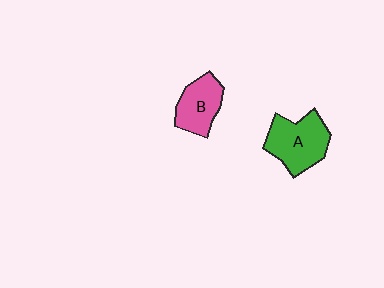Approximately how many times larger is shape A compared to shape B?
Approximately 1.4 times.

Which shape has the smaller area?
Shape B (pink).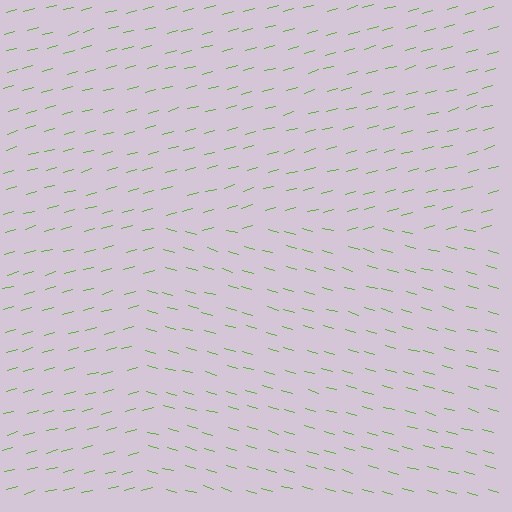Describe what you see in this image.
The image is filled with small lime line segments. A rectangle region in the image has lines oriented differently from the surrounding lines, creating a visible texture boundary.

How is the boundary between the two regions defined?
The boundary is defined purely by a change in line orientation (approximately 31 degrees difference). All lines are the same color and thickness.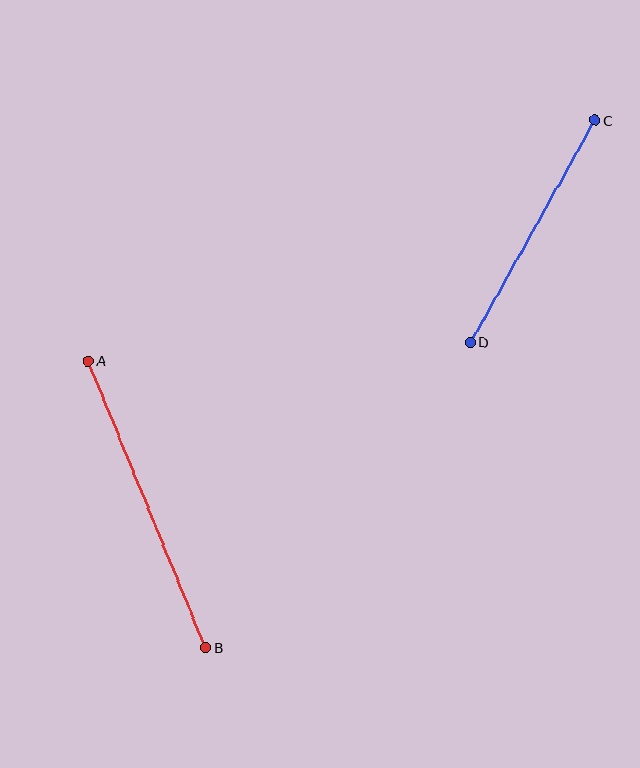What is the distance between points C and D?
The distance is approximately 255 pixels.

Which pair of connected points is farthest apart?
Points A and B are farthest apart.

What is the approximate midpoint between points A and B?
The midpoint is at approximately (147, 504) pixels.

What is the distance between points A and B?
The distance is approximately 310 pixels.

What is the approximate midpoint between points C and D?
The midpoint is at approximately (533, 231) pixels.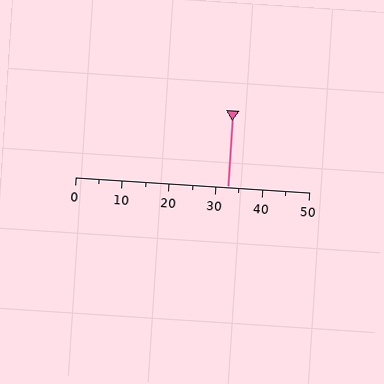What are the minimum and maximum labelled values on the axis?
The axis runs from 0 to 50.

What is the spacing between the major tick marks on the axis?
The major ticks are spaced 10 apart.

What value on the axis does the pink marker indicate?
The marker indicates approximately 32.5.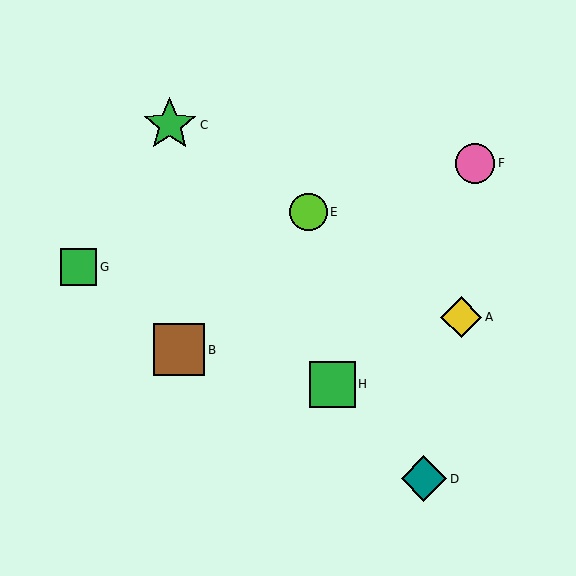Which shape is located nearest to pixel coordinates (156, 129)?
The green star (labeled C) at (170, 125) is nearest to that location.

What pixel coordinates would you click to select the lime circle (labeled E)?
Click at (308, 212) to select the lime circle E.